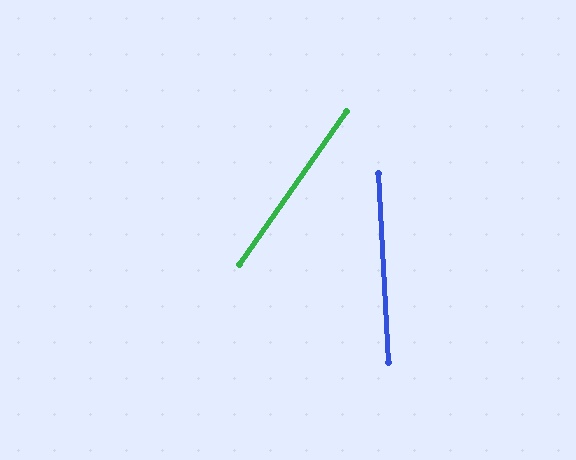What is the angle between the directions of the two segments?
Approximately 38 degrees.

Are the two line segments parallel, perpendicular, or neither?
Neither parallel nor perpendicular — they differ by about 38°.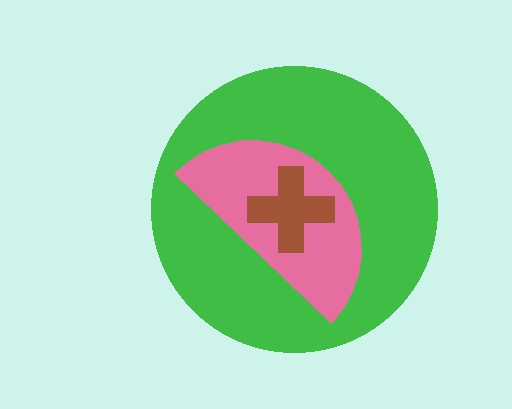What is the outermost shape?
The green circle.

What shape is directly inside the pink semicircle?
The brown cross.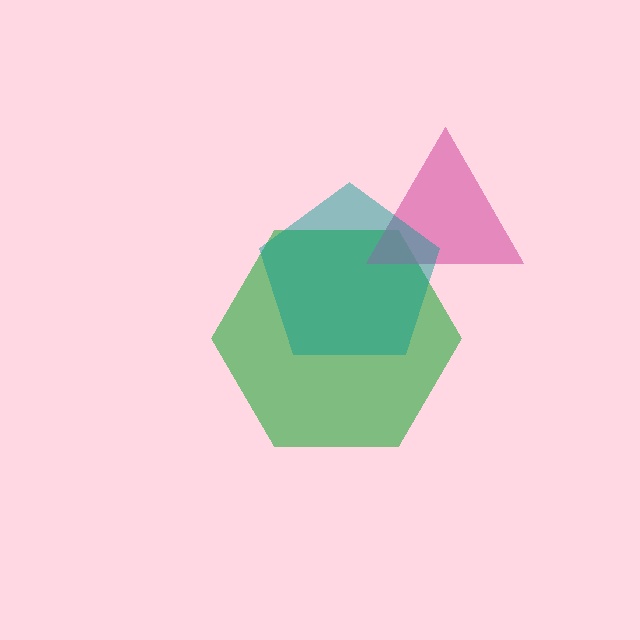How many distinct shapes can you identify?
There are 3 distinct shapes: a green hexagon, a pink triangle, a teal pentagon.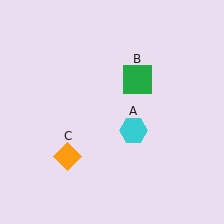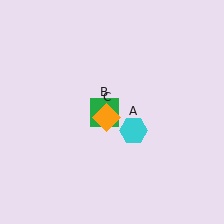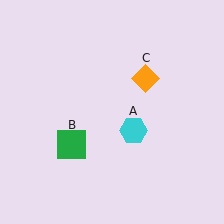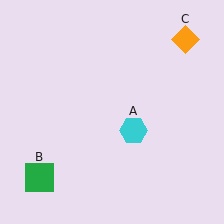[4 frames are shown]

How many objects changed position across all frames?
2 objects changed position: green square (object B), orange diamond (object C).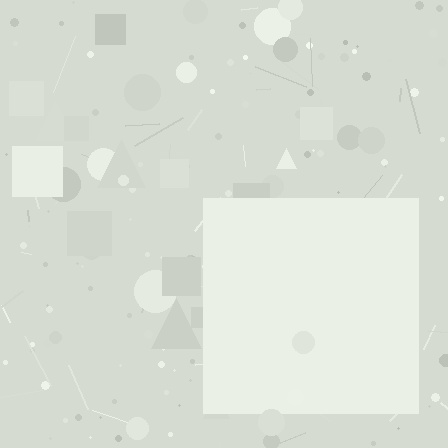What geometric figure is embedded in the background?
A square is embedded in the background.